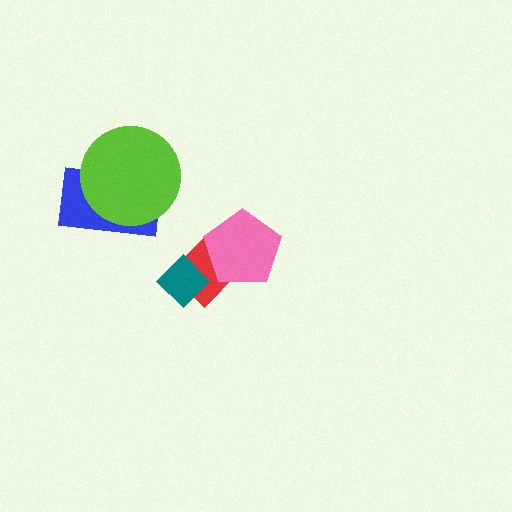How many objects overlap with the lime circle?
1 object overlaps with the lime circle.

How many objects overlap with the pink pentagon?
1 object overlaps with the pink pentagon.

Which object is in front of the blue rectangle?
The lime circle is in front of the blue rectangle.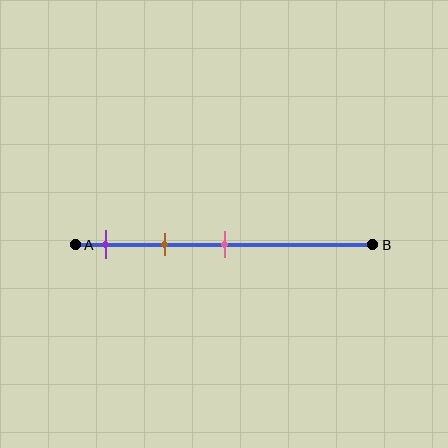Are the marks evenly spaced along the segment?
Yes, the marks are approximately evenly spaced.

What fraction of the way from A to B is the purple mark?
The purple mark is approximately 10% (0.1) of the way from A to B.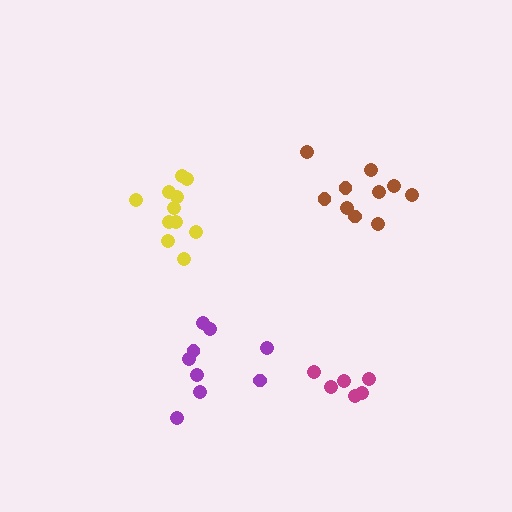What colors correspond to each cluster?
The clusters are colored: yellow, magenta, brown, purple.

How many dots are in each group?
Group 1: 11 dots, Group 2: 6 dots, Group 3: 10 dots, Group 4: 9 dots (36 total).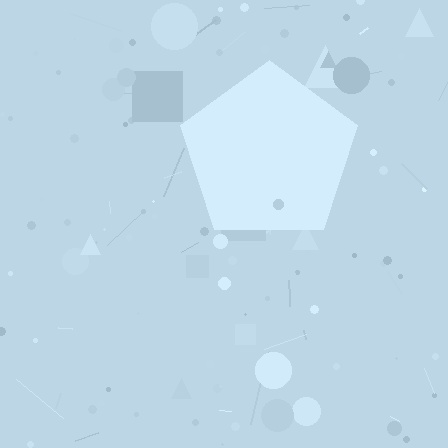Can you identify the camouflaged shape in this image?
The camouflaged shape is a pentagon.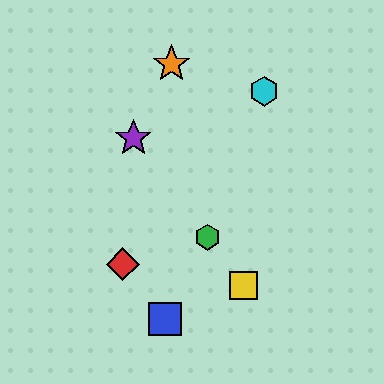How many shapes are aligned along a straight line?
3 shapes (the green hexagon, the yellow square, the purple star) are aligned along a straight line.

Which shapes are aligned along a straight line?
The green hexagon, the yellow square, the purple star are aligned along a straight line.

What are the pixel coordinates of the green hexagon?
The green hexagon is at (207, 237).